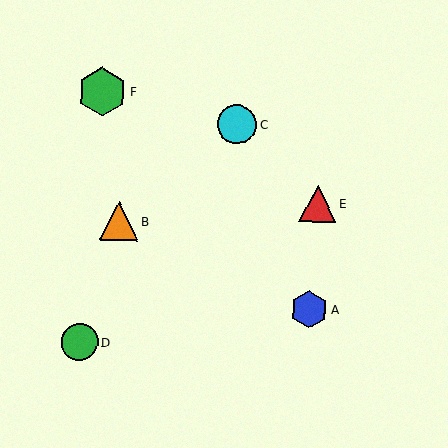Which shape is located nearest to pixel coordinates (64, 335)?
The green circle (labeled D) at (79, 342) is nearest to that location.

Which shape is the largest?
The green hexagon (labeled F) is the largest.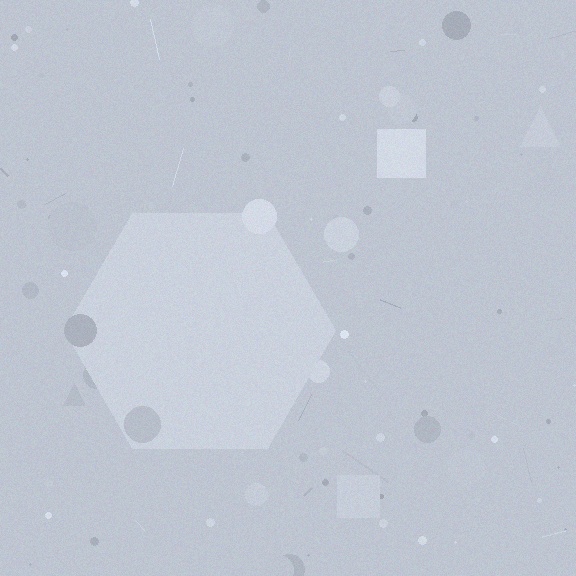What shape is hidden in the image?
A hexagon is hidden in the image.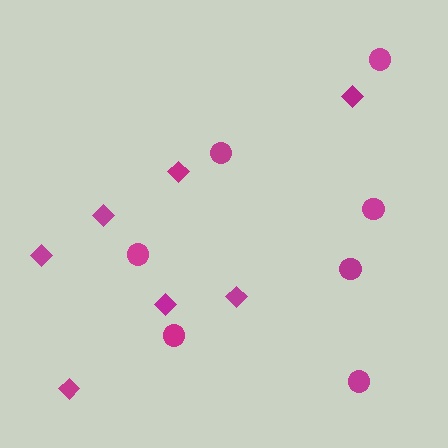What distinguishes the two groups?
There are 2 groups: one group of diamonds (7) and one group of circles (7).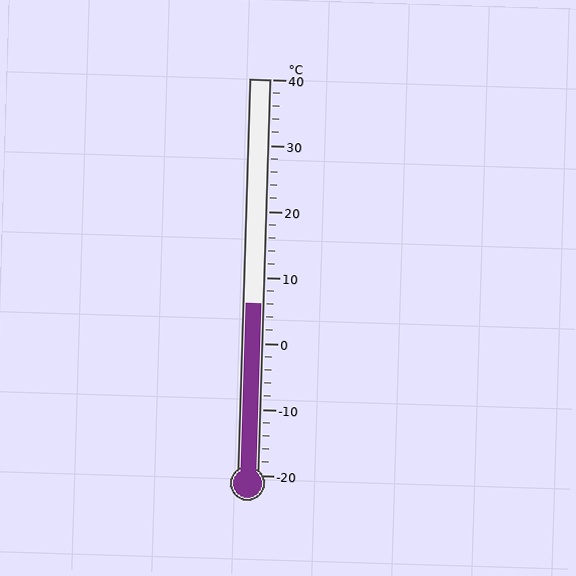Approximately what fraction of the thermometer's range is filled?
The thermometer is filled to approximately 45% of its range.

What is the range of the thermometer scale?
The thermometer scale ranges from -20°C to 40°C.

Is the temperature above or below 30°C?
The temperature is below 30°C.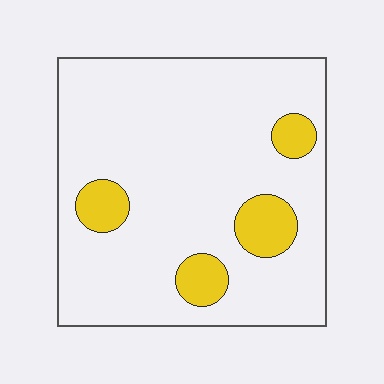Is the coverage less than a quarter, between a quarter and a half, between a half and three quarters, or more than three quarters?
Less than a quarter.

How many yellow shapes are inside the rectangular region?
4.